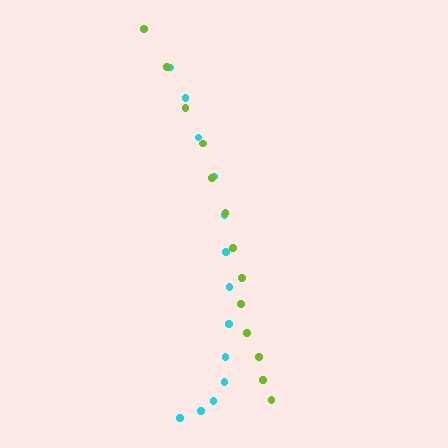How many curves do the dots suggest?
There are 2 distinct paths.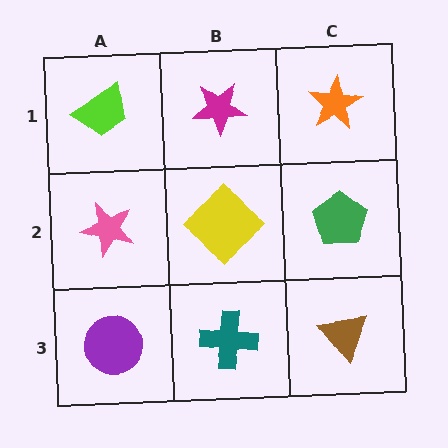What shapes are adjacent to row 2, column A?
A lime trapezoid (row 1, column A), a purple circle (row 3, column A), a yellow diamond (row 2, column B).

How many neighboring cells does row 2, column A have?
3.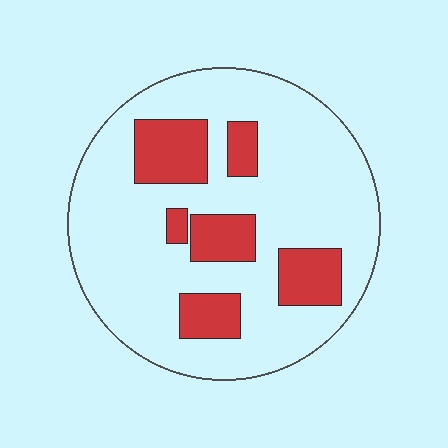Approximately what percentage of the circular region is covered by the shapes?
Approximately 20%.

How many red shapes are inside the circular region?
6.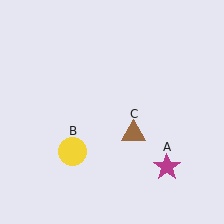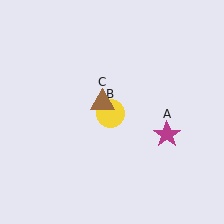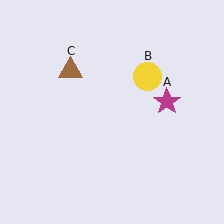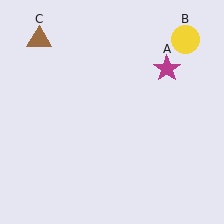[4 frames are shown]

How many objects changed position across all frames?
3 objects changed position: magenta star (object A), yellow circle (object B), brown triangle (object C).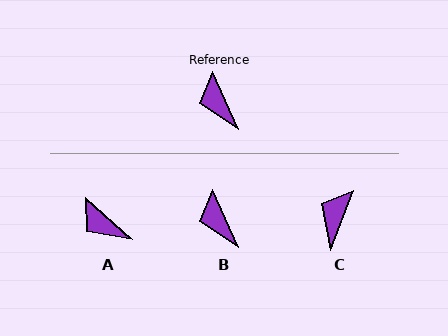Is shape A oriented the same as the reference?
No, it is off by about 25 degrees.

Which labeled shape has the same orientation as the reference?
B.